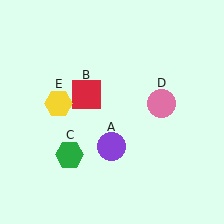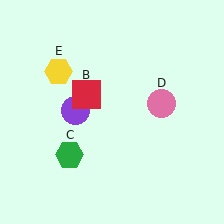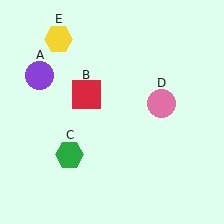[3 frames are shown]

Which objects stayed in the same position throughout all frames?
Red square (object B) and green hexagon (object C) and pink circle (object D) remained stationary.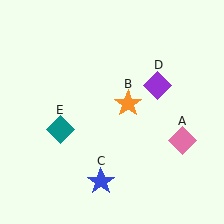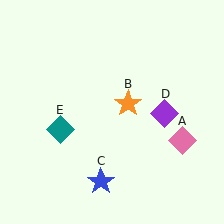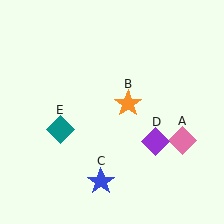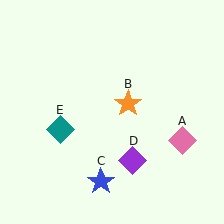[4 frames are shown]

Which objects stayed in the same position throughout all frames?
Pink diamond (object A) and orange star (object B) and blue star (object C) and teal diamond (object E) remained stationary.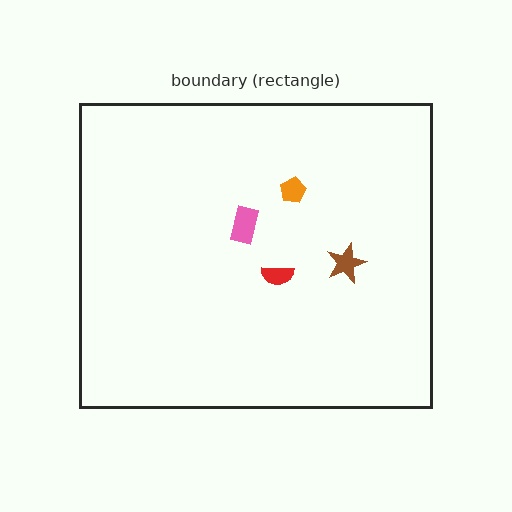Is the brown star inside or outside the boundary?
Inside.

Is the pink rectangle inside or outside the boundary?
Inside.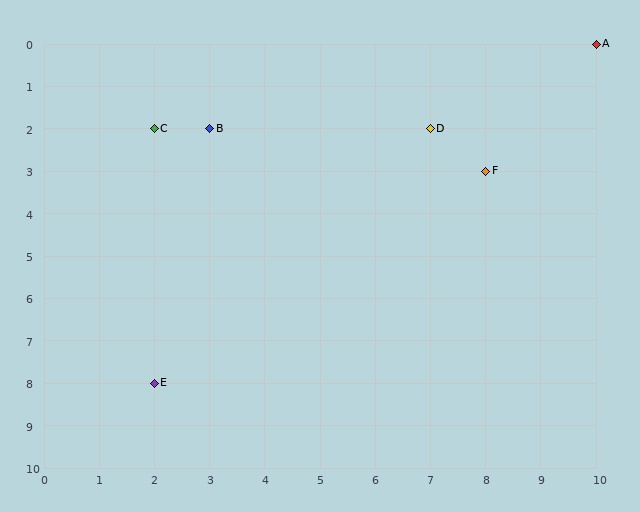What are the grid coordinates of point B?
Point B is at grid coordinates (3, 2).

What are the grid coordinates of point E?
Point E is at grid coordinates (2, 8).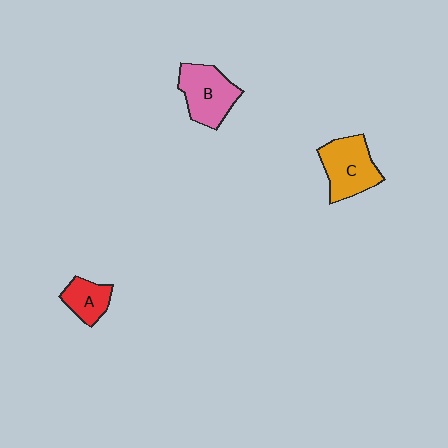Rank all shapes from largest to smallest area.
From largest to smallest: C (orange), B (pink), A (red).